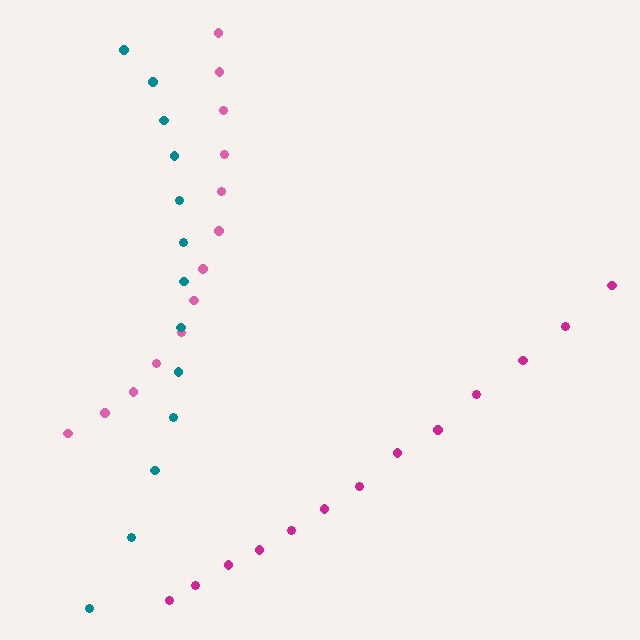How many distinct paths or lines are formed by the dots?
There are 3 distinct paths.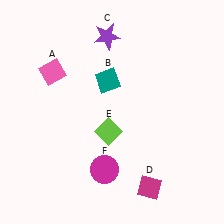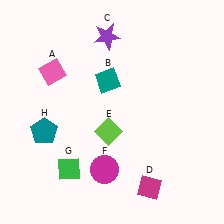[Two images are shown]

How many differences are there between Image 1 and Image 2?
There are 2 differences between the two images.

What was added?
A green diamond (G), a teal pentagon (H) were added in Image 2.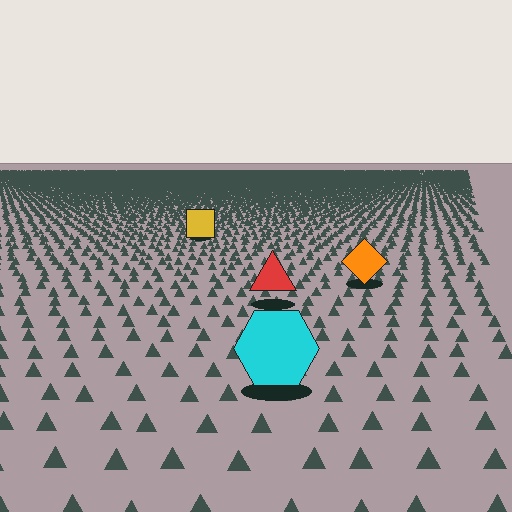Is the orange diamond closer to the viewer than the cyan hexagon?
No. The cyan hexagon is closer — you can tell from the texture gradient: the ground texture is coarser near it.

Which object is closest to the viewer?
The cyan hexagon is closest. The texture marks near it are larger and more spread out.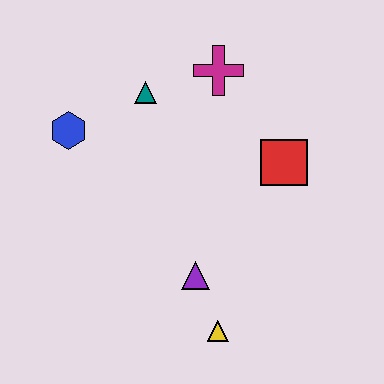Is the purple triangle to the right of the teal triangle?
Yes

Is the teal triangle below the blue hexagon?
No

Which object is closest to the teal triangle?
The magenta cross is closest to the teal triangle.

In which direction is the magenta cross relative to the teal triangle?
The magenta cross is to the right of the teal triangle.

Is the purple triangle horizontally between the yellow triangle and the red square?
No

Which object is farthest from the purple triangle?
The magenta cross is farthest from the purple triangle.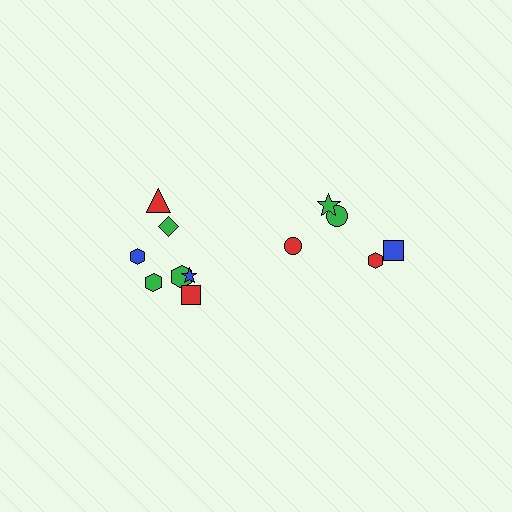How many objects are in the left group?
There are 7 objects.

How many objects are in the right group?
There are 5 objects.